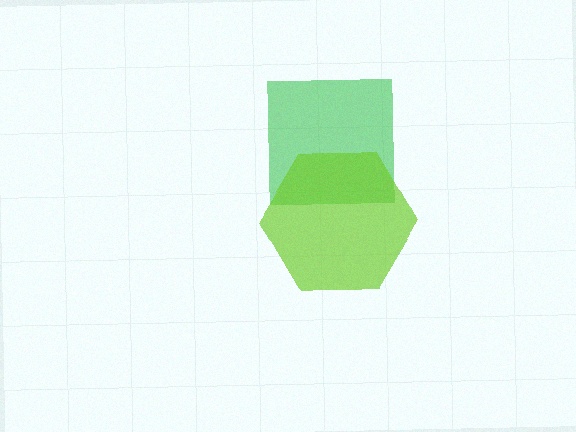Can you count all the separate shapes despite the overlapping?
Yes, there are 2 separate shapes.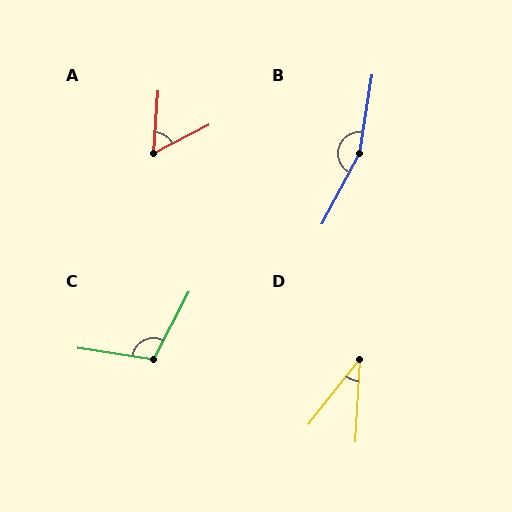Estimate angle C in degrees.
Approximately 109 degrees.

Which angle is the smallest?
D, at approximately 35 degrees.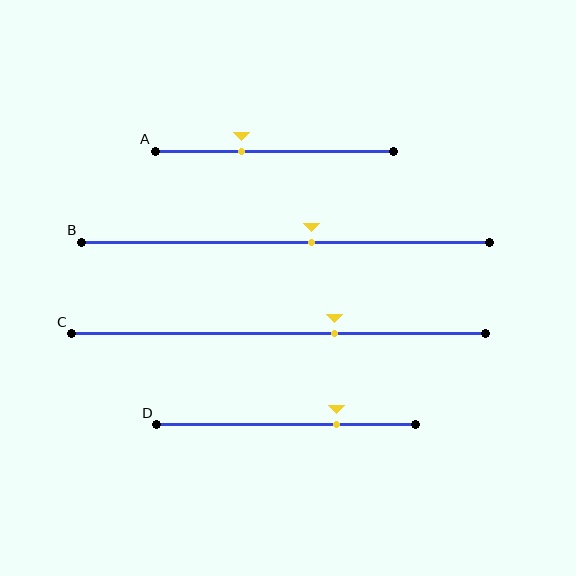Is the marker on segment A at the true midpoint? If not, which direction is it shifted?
No, the marker on segment A is shifted to the left by about 14% of the segment length.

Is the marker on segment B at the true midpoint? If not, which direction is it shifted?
No, the marker on segment B is shifted to the right by about 6% of the segment length.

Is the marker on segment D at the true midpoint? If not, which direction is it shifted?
No, the marker on segment D is shifted to the right by about 19% of the segment length.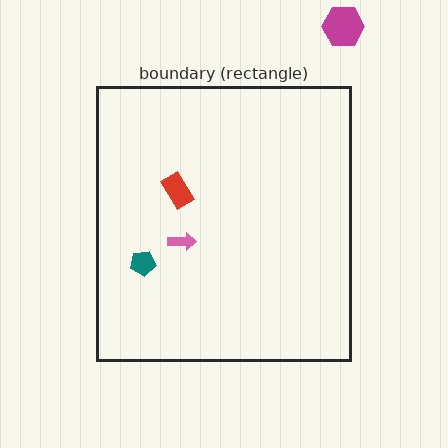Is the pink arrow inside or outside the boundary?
Inside.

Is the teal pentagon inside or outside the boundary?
Inside.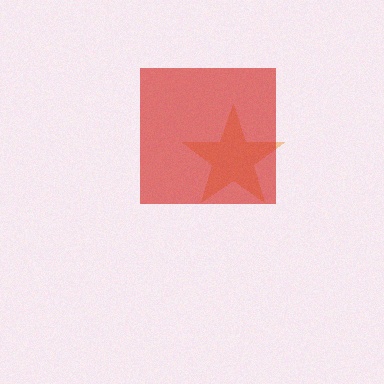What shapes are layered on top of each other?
The layered shapes are: an orange star, a red square.